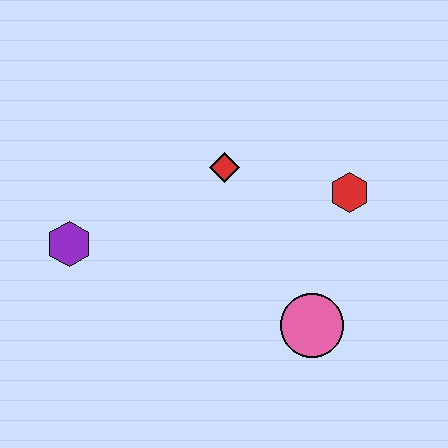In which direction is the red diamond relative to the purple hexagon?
The red diamond is to the right of the purple hexagon.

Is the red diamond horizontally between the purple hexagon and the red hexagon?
Yes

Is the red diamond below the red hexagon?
No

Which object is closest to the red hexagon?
The red diamond is closest to the red hexagon.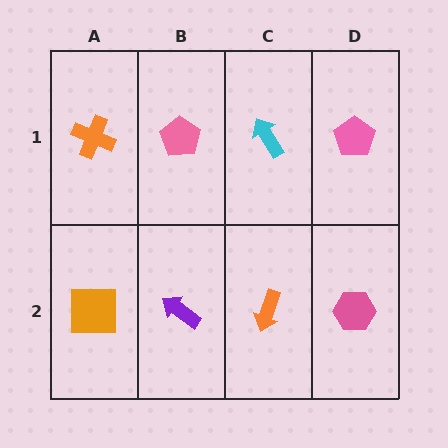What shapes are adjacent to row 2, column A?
An orange cross (row 1, column A), a purple arrow (row 2, column B).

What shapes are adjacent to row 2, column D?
A pink pentagon (row 1, column D), an orange arrow (row 2, column C).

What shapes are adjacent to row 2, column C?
A cyan arrow (row 1, column C), a purple arrow (row 2, column B), a pink hexagon (row 2, column D).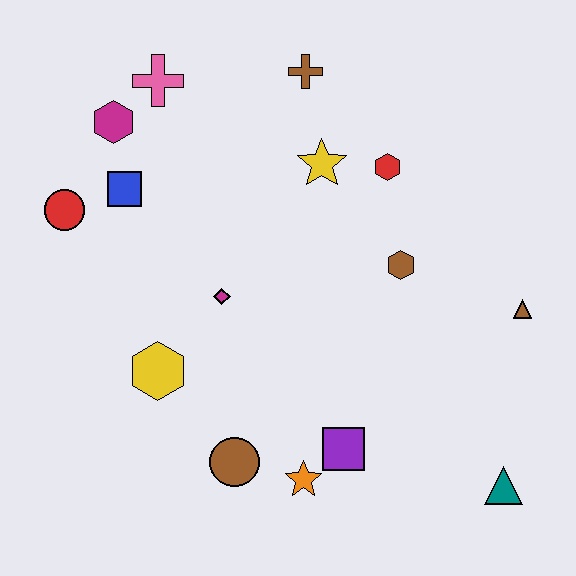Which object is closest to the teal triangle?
The purple square is closest to the teal triangle.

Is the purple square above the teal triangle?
Yes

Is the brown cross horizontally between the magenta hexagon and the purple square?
Yes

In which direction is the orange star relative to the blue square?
The orange star is below the blue square.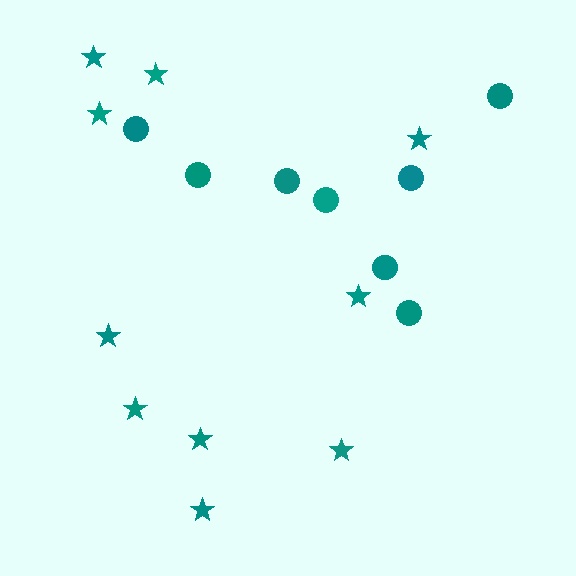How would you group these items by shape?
There are 2 groups: one group of circles (8) and one group of stars (10).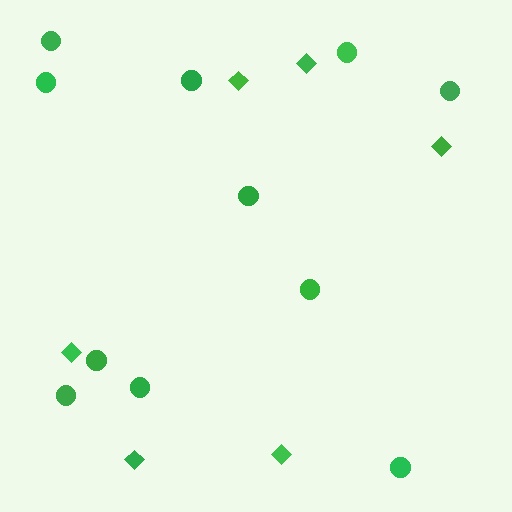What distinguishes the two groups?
There are 2 groups: one group of circles (11) and one group of diamonds (6).